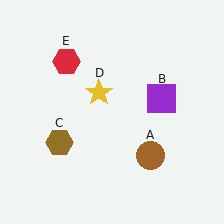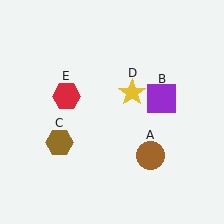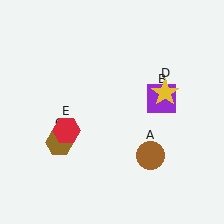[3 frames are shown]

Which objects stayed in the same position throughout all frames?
Brown circle (object A) and purple square (object B) and brown hexagon (object C) remained stationary.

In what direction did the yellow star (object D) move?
The yellow star (object D) moved right.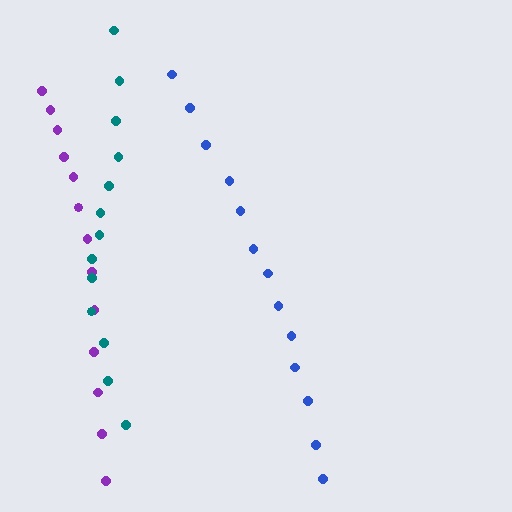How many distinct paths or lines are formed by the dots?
There are 3 distinct paths.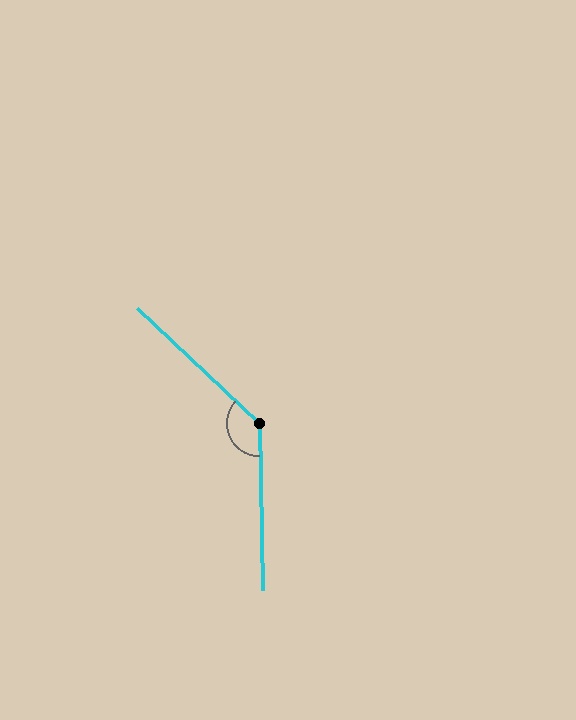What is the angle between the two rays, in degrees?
Approximately 135 degrees.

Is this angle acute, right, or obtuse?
It is obtuse.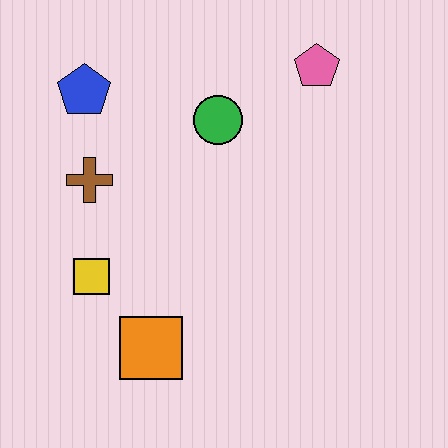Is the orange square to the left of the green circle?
Yes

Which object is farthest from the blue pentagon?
The orange square is farthest from the blue pentagon.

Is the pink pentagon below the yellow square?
No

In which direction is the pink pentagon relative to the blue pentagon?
The pink pentagon is to the right of the blue pentagon.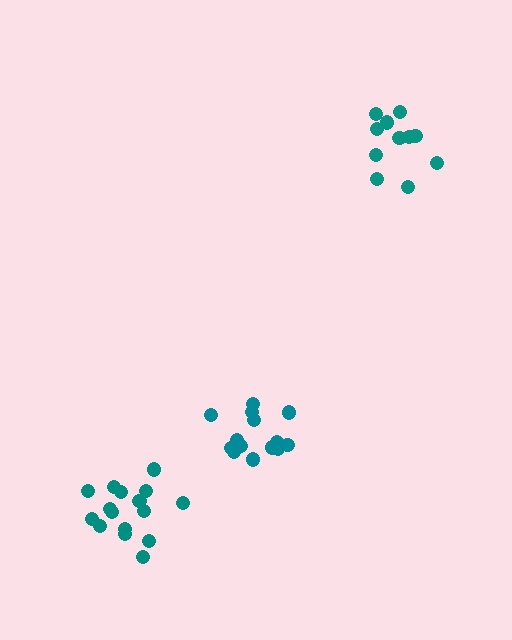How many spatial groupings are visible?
There are 3 spatial groupings.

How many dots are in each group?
Group 1: 11 dots, Group 2: 14 dots, Group 3: 16 dots (41 total).